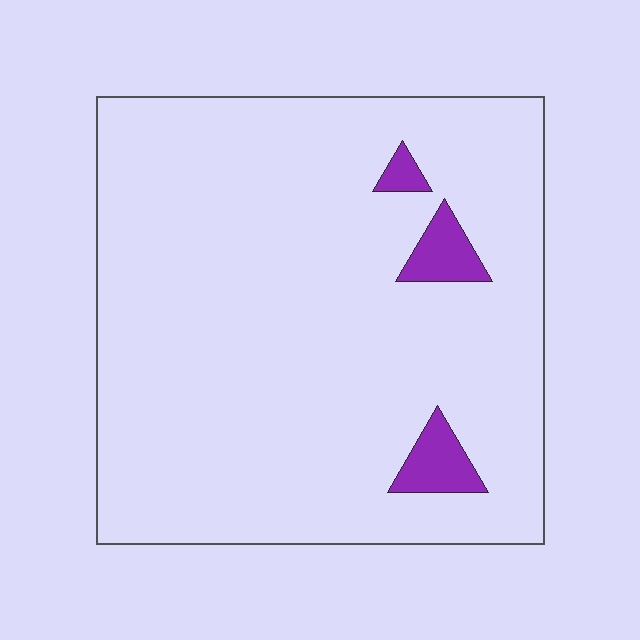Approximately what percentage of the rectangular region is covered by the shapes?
Approximately 5%.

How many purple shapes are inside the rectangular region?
3.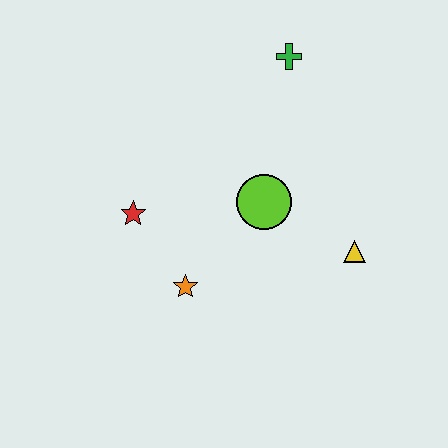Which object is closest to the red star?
The orange star is closest to the red star.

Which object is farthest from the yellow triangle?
The red star is farthest from the yellow triangle.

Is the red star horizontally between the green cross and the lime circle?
No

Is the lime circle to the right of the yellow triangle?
No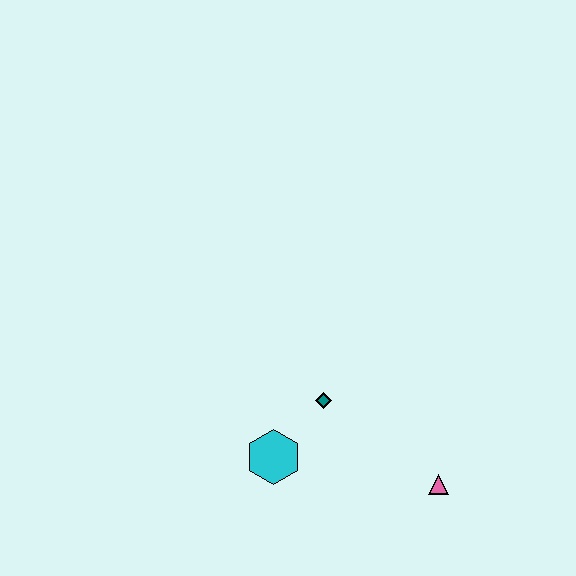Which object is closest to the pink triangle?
The teal diamond is closest to the pink triangle.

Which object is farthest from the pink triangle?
The cyan hexagon is farthest from the pink triangle.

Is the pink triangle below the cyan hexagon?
Yes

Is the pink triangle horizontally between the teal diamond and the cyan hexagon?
No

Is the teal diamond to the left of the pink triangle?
Yes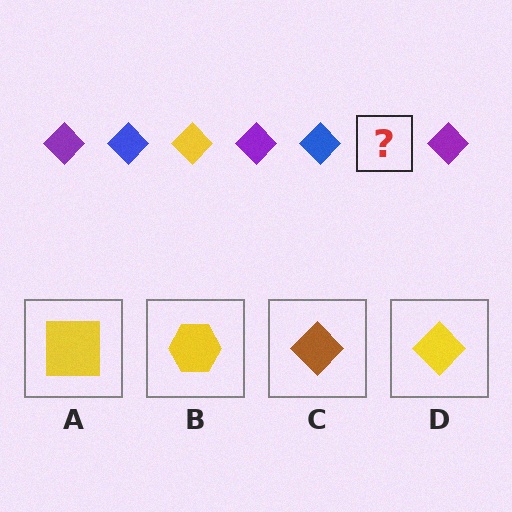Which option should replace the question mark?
Option D.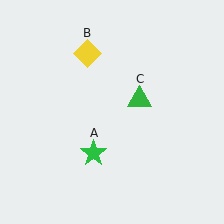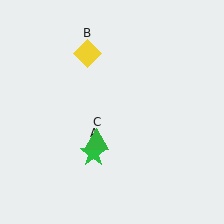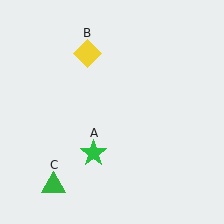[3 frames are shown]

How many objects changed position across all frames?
1 object changed position: green triangle (object C).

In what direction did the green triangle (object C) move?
The green triangle (object C) moved down and to the left.